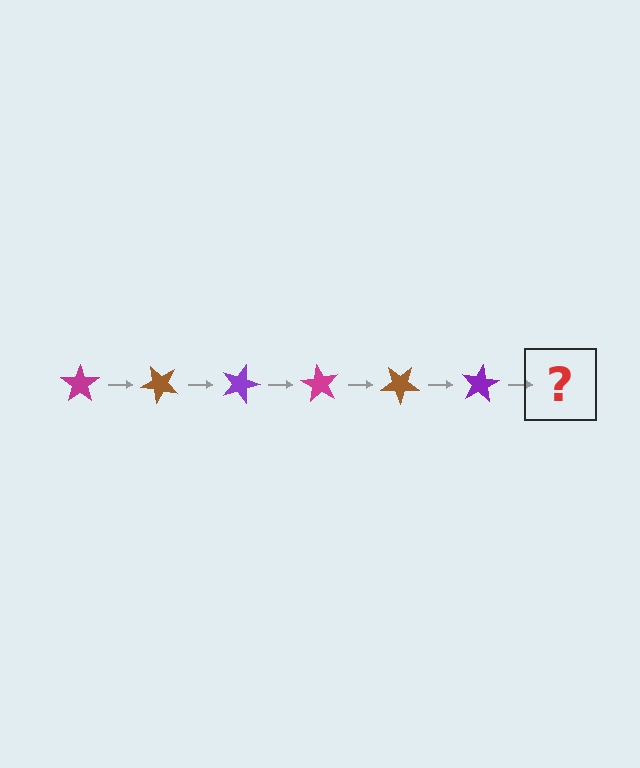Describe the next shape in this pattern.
It should be a magenta star, rotated 270 degrees from the start.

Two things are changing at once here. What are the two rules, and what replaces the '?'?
The two rules are that it rotates 45 degrees each step and the color cycles through magenta, brown, and purple. The '?' should be a magenta star, rotated 270 degrees from the start.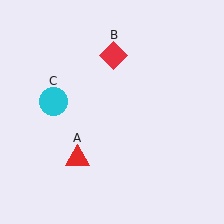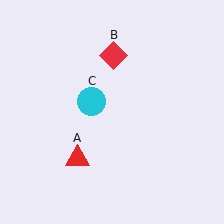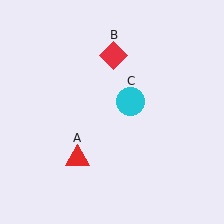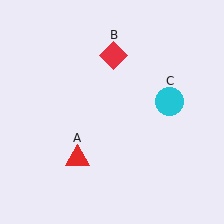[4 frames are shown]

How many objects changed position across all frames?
1 object changed position: cyan circle (object C).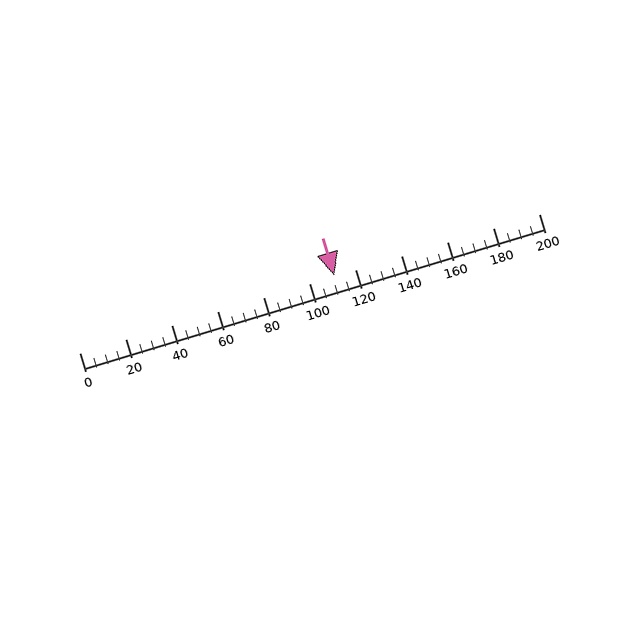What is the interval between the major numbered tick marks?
The major tick marks are spaced 20 units apart.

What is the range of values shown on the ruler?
The ruler shows values from 0 to 200.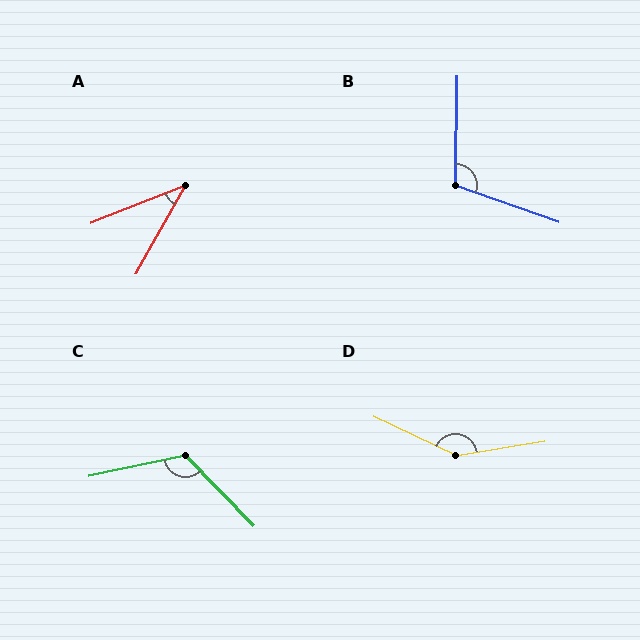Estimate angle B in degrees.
Approximately 109 degrees.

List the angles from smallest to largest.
A (39°), B (109°), C (122°), D (145°).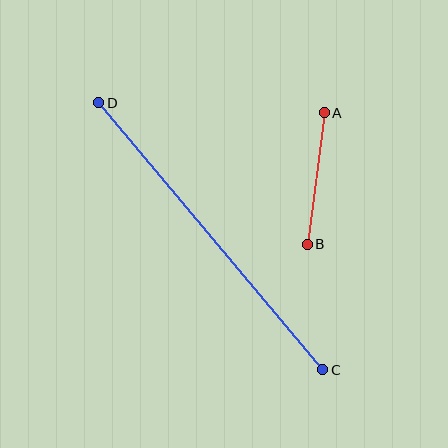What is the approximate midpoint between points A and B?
The midpoint is at approximately (316, 179) pixels.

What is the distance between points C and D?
The distance is approximately 349 pixels.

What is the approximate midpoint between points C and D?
The midpoint is at approximately (211, 236) pixels.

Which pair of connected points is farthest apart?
Points C and D are farthest apart.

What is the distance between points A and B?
The distance is approximately 132 pixels.